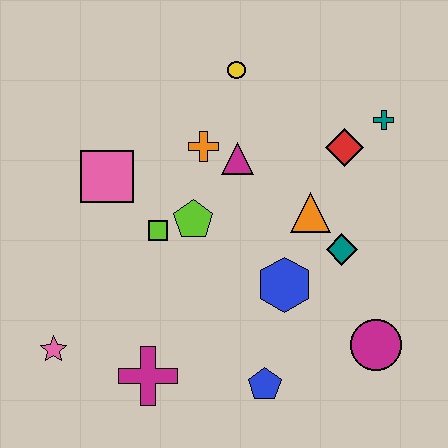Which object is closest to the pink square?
The lime square is closest to the pink square.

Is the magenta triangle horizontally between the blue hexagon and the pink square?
Yes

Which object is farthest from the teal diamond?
The pink star is farthest from the teal diamond.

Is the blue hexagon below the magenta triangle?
Yes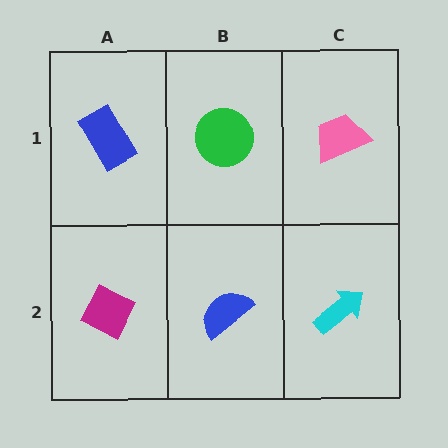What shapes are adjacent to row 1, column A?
A magenta diamond (row 2, column A), a green circle (row 1, column B).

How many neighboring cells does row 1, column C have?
2.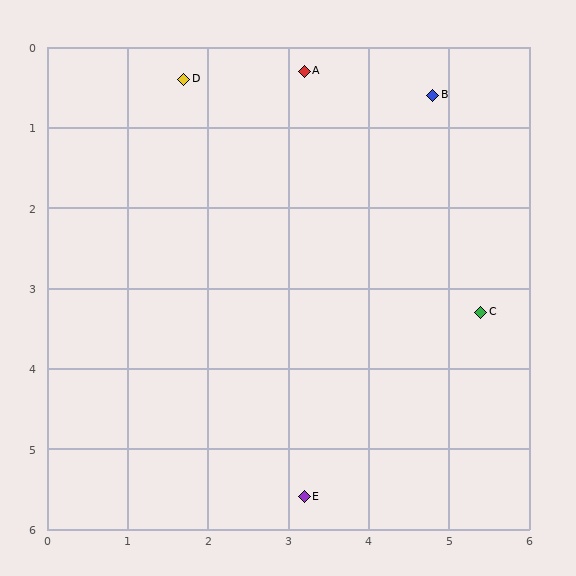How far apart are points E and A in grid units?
Points E and A are about 5.3 grid units apart.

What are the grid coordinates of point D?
Point D is at approximately (1.7, 0.4).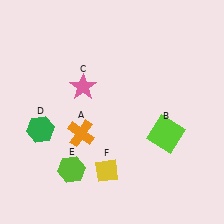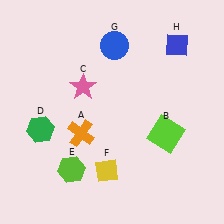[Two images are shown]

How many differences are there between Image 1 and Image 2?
There are 2 differences between the two images.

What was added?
A blue circle (G), a blue diamond (H) were added in Image 2.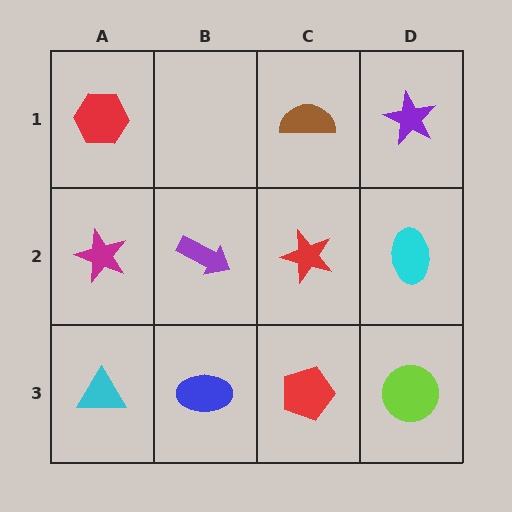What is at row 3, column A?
A cyan triangle.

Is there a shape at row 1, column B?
No, that cell is empty.